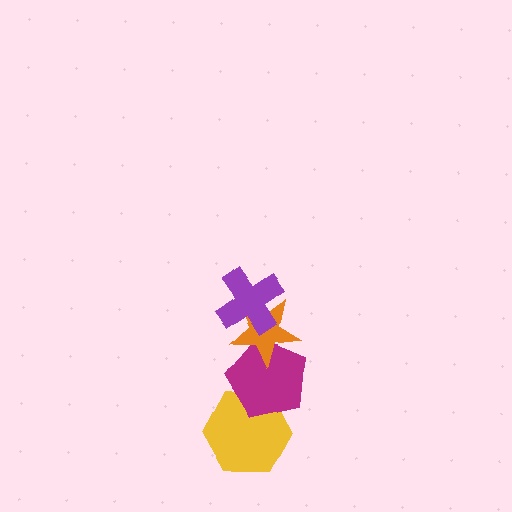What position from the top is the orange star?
The orange star is 2nd from the top.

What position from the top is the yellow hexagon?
The yellow hexagon is 4th from the top.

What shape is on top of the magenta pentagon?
The orange star is on top of the magenta pentagon.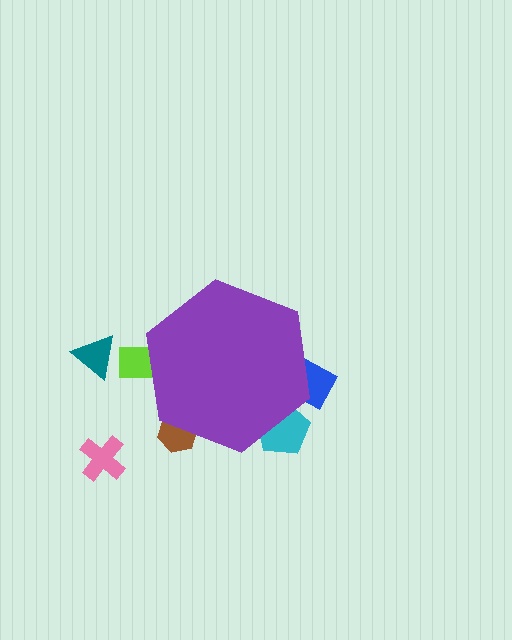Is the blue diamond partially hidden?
Yes, the blue diamond is partially hidden behind the purple hexagon.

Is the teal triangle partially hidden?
No, the teal triangle is fully visible.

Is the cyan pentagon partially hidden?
Yes, the cyan pentagon is partially hidden behind the purple hexagon.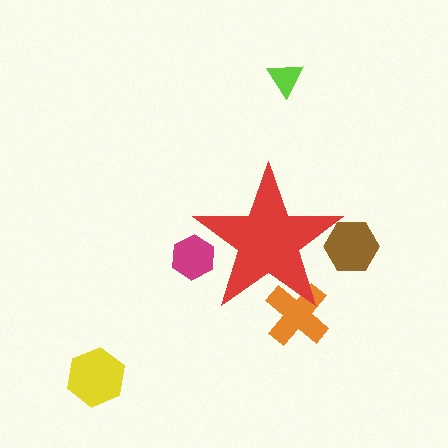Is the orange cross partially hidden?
Yes, the orange cross is partially hidden behind the red star.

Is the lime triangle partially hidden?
No, the lime triangle is fully visible.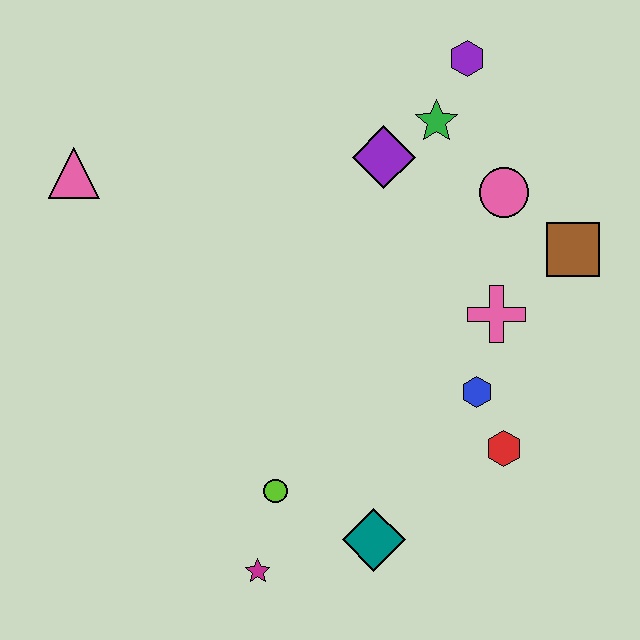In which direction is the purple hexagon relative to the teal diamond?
The purple hexagon is above the teal diamond.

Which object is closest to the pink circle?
The brown square is closest to the pink circle.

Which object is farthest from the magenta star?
The purple hexagon is farthest from the magenta star.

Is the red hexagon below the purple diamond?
Yes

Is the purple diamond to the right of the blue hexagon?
No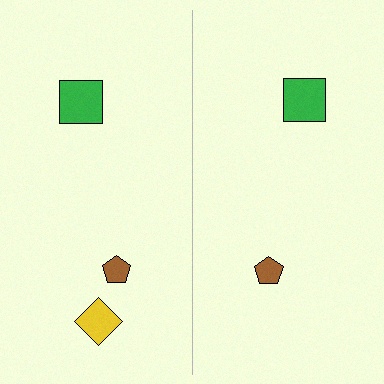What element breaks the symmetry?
A yellow diamond is missing from the right side.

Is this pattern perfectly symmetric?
No, the pattern is not perfectly symmetric. A yellow diamond is missing from the right side.